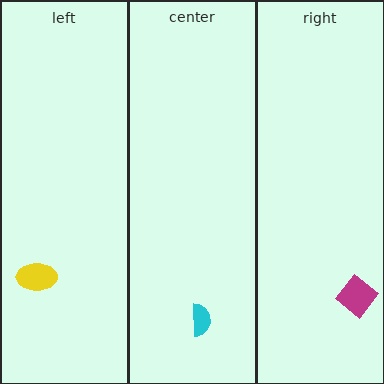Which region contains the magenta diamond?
The right region.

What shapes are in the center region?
The cyan semicircle.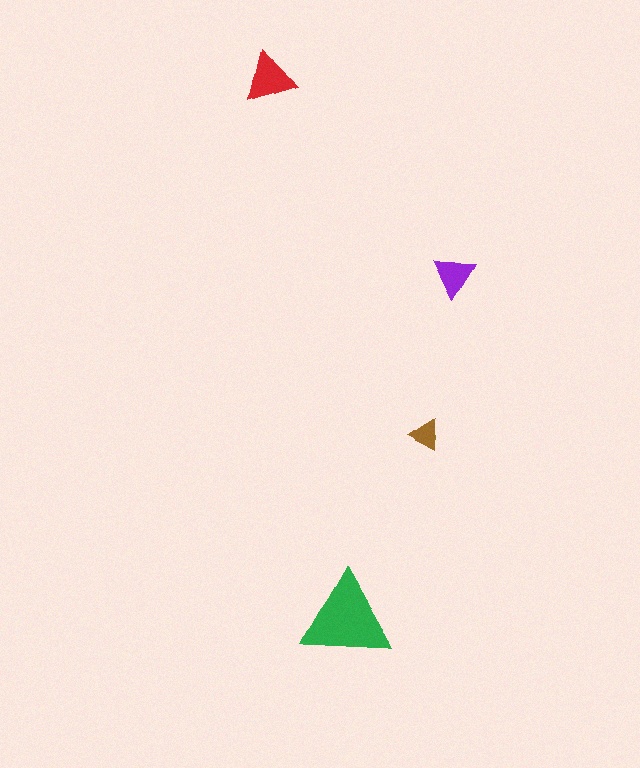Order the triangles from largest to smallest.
the green one, the red one, the purple one, the brown one.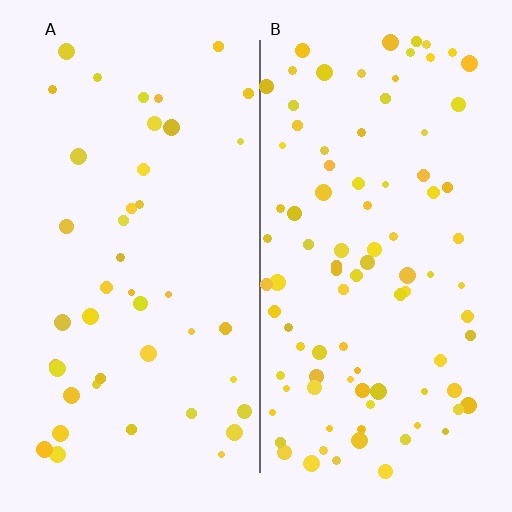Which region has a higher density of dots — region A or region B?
B (the right).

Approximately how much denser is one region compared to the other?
Approximately 2.1× — region B over region A.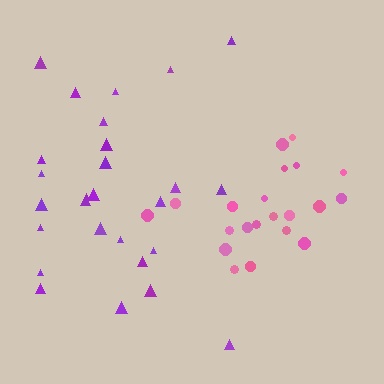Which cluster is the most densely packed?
Pink.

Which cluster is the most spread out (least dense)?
Purple.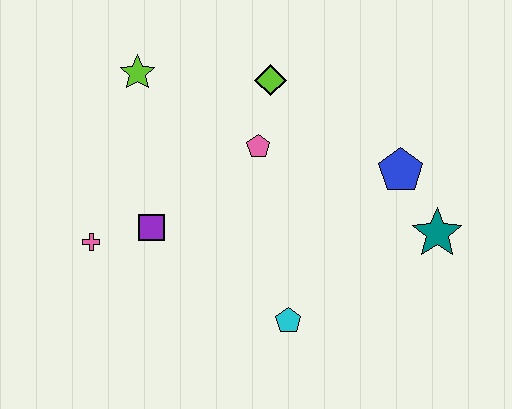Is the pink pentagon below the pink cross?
No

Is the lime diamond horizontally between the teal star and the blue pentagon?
No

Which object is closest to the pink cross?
The purple square is closest to the pink cross.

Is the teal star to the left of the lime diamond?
No